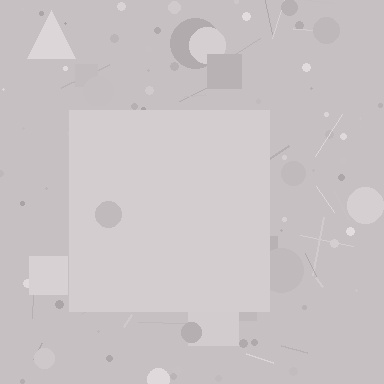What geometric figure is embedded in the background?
A square is embedded in the background.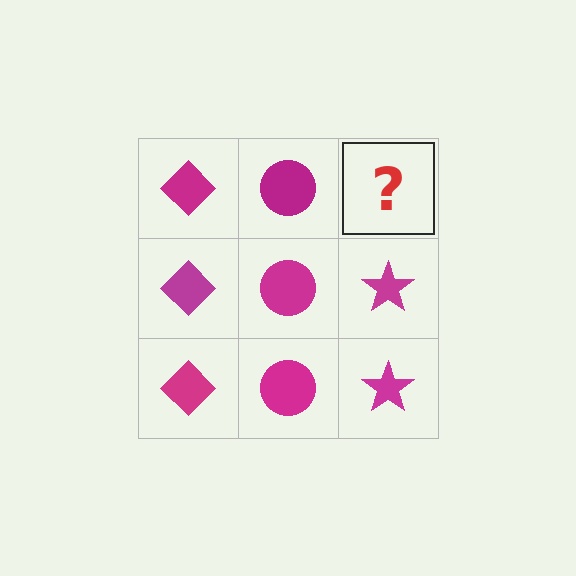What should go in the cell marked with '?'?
The missing cell should contain a magenta star.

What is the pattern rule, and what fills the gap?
The rule is that each column has a consistent shape. The gap should be filled with a magenta star.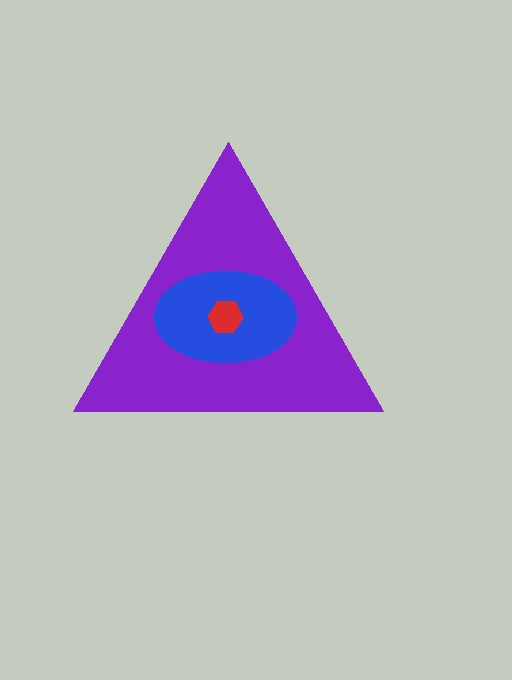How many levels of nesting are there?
3.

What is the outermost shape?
The purple triangle.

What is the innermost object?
The red hexagon.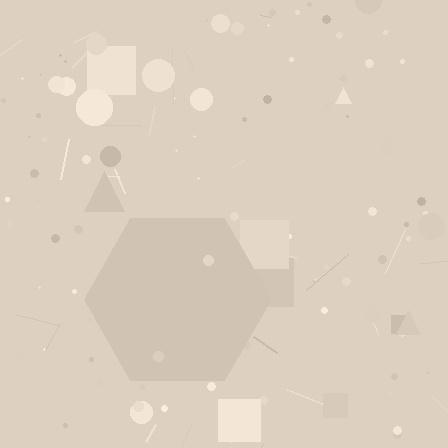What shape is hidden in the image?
A hexagon is hidden in the image.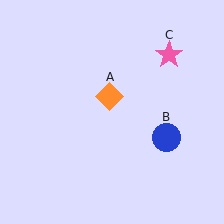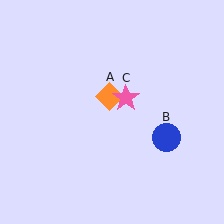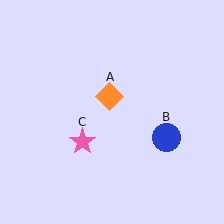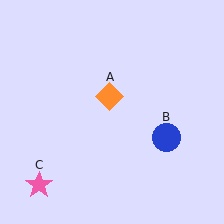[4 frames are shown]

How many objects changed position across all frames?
1 object changed position: pink star (object C).